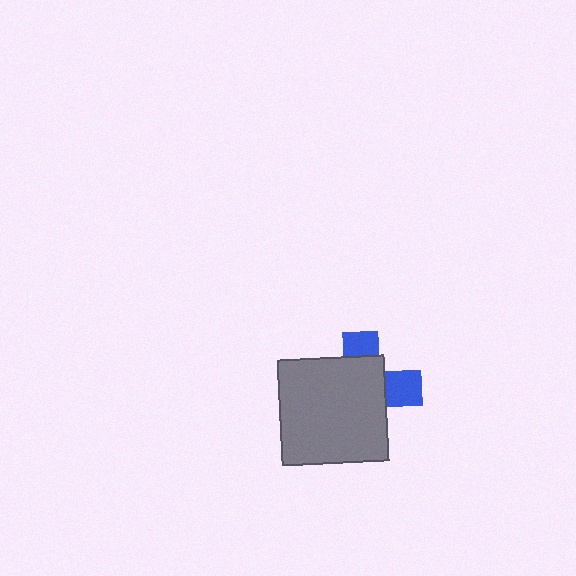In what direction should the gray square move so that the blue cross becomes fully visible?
The gray square should move toward the lower-left. That is the shortest direction to clear the overlap and leave the blue cross fully visible.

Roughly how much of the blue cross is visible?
A small part of it is visible (roughly 30%).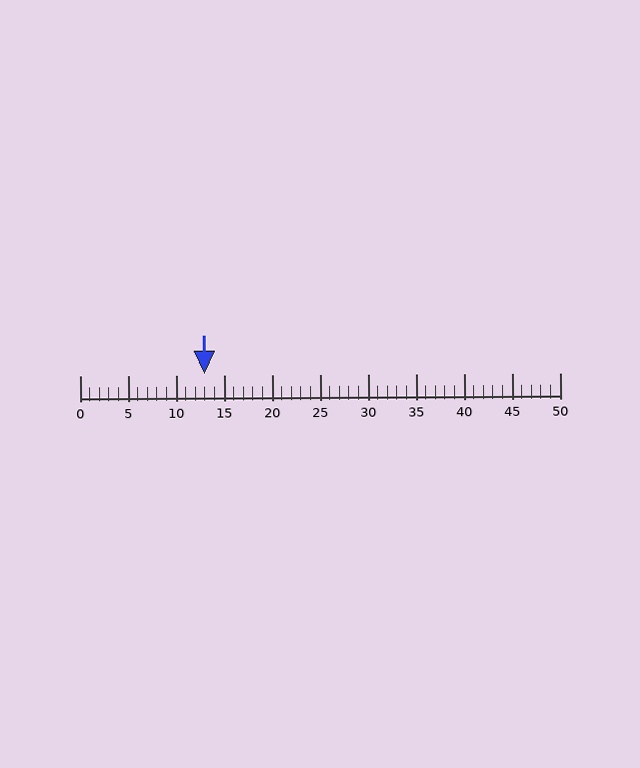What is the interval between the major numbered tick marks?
The major tick marks are spaced 5 units apart.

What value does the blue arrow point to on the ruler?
The blue arrow points to approximately 13.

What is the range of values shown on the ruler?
The ruler shows values from 0 to 50.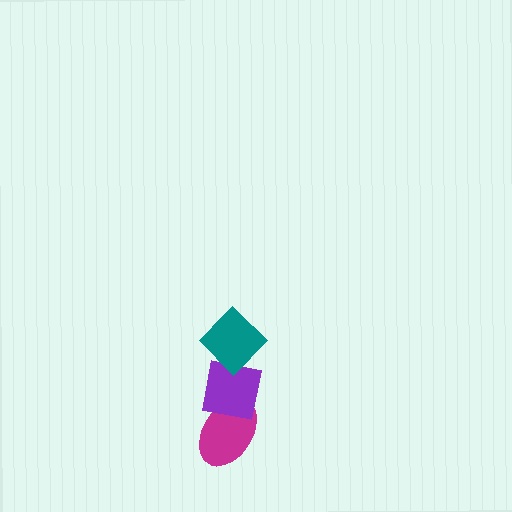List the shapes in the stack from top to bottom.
From top to bottom: the teal diamond, the purple square, the magenta ellipse.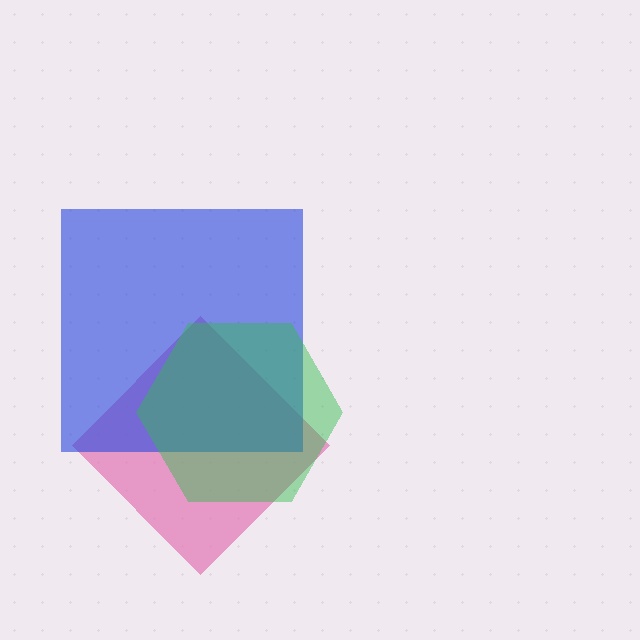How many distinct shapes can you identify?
There are 3 distinct shapes: a pink diamond, a blue square, a green hexagon.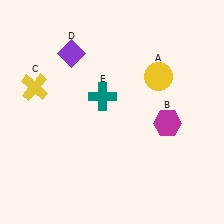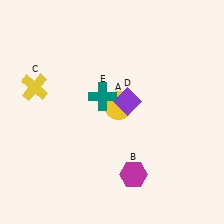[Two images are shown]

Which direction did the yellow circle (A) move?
The yellow circle (A) moved left.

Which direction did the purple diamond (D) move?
The purple diamond (D) moved right.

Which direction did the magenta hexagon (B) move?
The magenta hexagon (B) moved down.